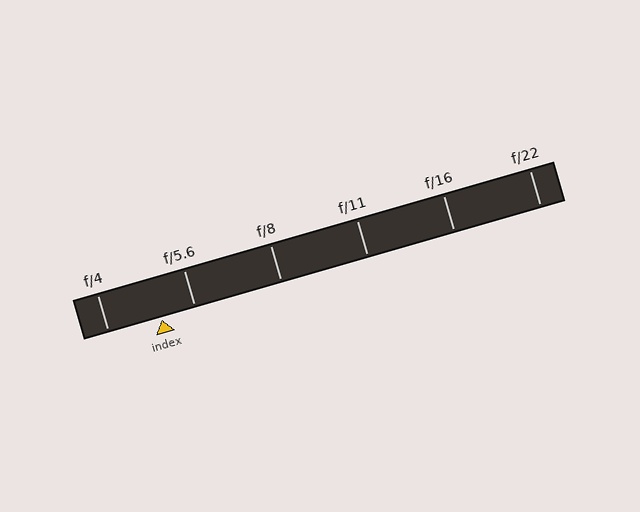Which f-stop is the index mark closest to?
The index mark is closest to f/5.6.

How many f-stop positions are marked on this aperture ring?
There are 6 f-stop positions marked.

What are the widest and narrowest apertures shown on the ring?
The widest aperture shown is f/4 and the narrowest is f/22.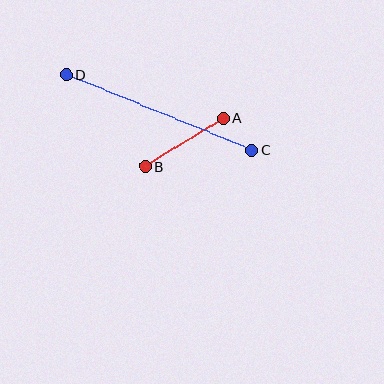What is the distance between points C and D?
The distance is approximately 200 pixels.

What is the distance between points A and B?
The distance is approximately 92 pixels.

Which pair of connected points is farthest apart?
Points C and D are farthest apart.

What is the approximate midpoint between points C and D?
The midpoint is at approximately (159, 112) pixels.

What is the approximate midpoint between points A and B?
The midpoint is at approximately (184, 142) pixels.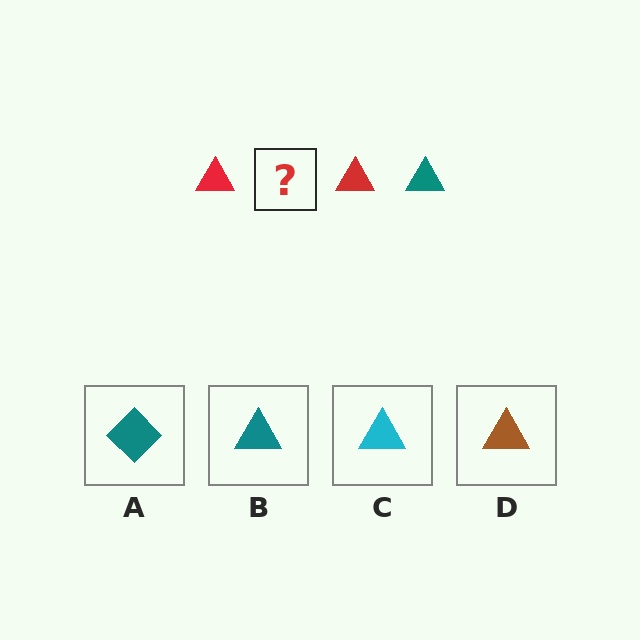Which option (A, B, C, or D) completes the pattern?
B.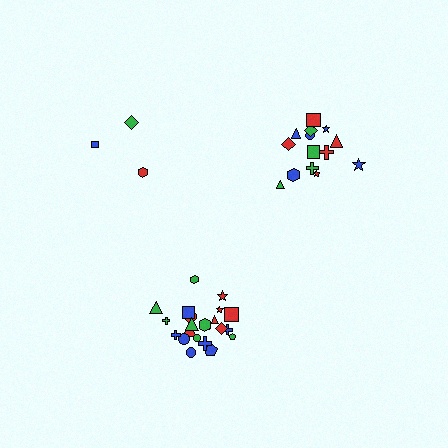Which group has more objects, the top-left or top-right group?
The top-right group.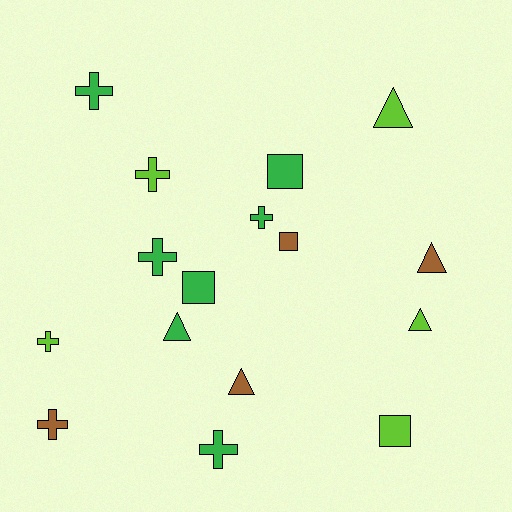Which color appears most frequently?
Green, with 7 objects.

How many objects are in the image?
There are 16 objects.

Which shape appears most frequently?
Cross, with 7 objects.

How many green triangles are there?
There is 1 green triangle.